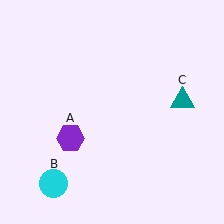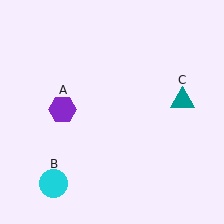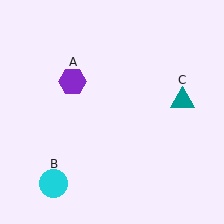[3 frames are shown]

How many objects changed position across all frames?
1 object changed position: purple hexagon (object A).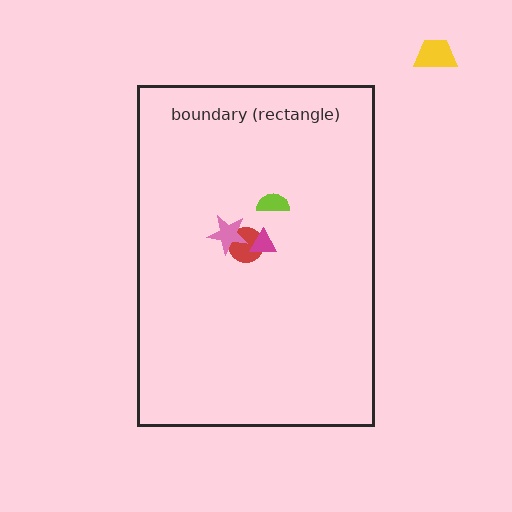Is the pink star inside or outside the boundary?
Inside.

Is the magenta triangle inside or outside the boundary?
Inside.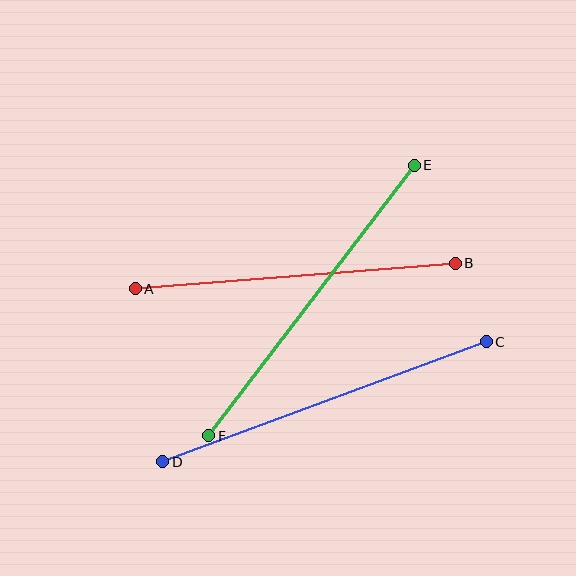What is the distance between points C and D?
The distance is approximately 345 pixels.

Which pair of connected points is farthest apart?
Points C and D are farthest apart.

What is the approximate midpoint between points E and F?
The midpoint is at approximately (311, 301) pixels.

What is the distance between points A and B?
The distance is approximately 321 pixels.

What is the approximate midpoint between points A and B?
The midpoint is at approximately (295, 276) pixels.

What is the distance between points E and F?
The distance is approximately 340 pixels.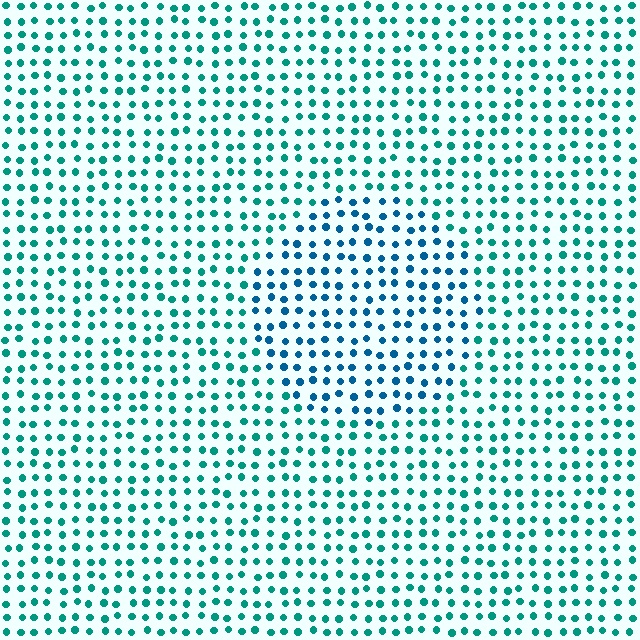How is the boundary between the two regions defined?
The boundary is defined purely by a slight shift in hue (about 31 degrees). Spacing, size, and orientation are identical on both sides.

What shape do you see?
I see a circle.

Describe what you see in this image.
The image is filled with small teal elements in a uniform arrangement. A circle-shaped region is visible where the elements are tinted to a slightly different hue, forming a subtle color boundary.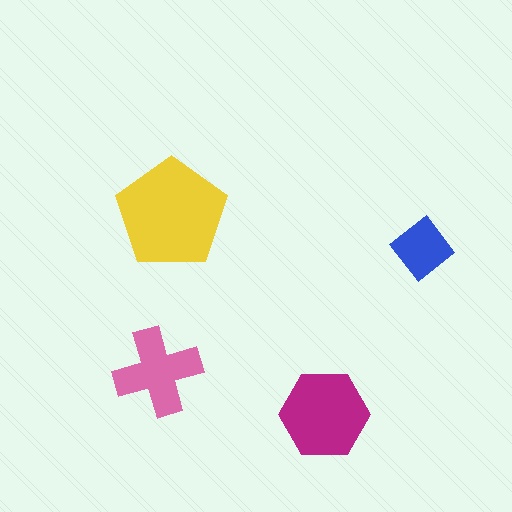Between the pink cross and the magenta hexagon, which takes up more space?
The magenta hexagon.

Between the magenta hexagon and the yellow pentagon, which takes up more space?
The yellow pentagon.